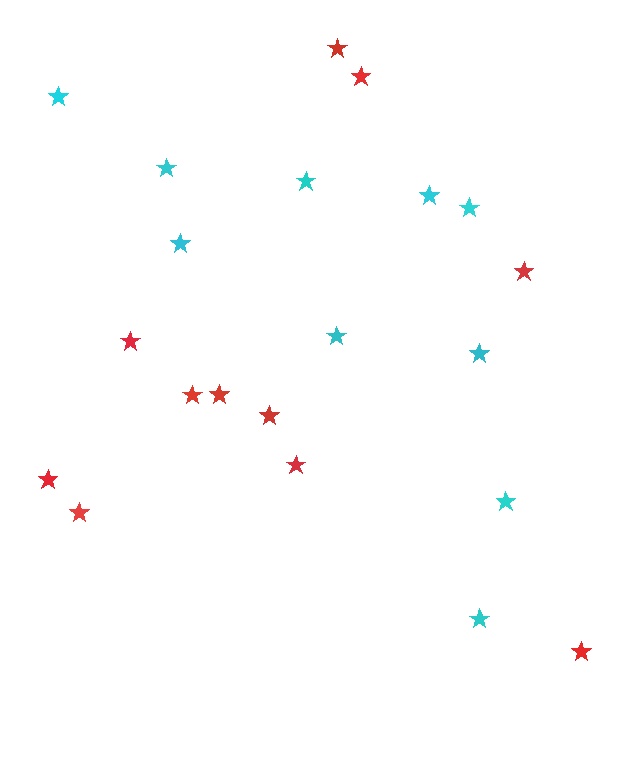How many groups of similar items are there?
There are 2 groups: one group of red stars (11) and one group of cyan stars (10).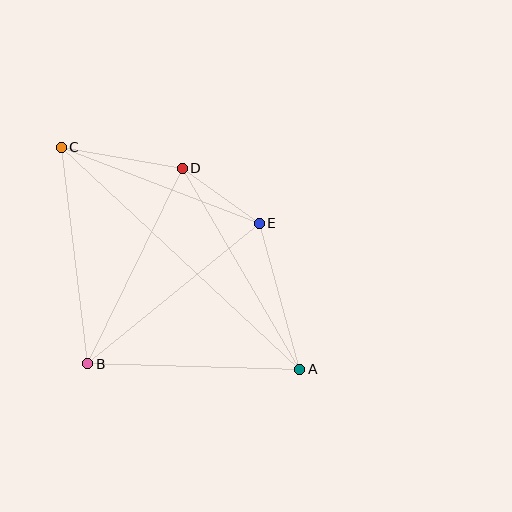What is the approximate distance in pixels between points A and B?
The distance between A and B is approximately 212 pixels.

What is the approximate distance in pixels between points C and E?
The distance between C and E is approximately 212 pixels.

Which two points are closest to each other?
Points D and E are closest to each other.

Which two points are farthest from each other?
Points A and C are farthest from each other.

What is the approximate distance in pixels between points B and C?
The distance between B and C is approximately 218 pixels.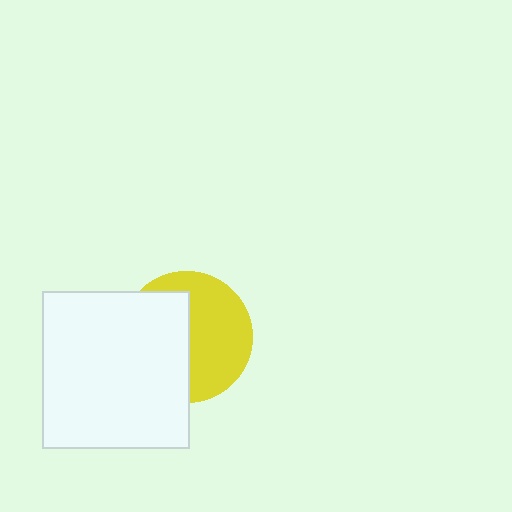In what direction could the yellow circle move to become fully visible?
The yellow circle could move right. That would shift it out from behind the white rectangle entirely.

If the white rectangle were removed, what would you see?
You would see the complete yellow circle.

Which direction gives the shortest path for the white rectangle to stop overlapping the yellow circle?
Moving left gives the shortest separation.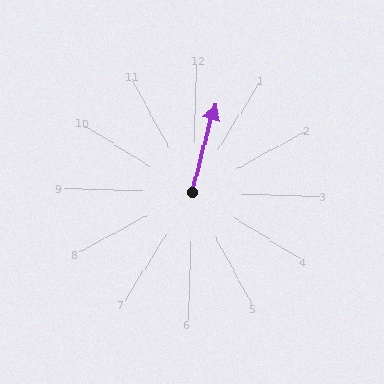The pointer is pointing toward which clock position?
Roughly 12 o'clock.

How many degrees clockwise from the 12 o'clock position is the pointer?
Approximately 13 degrees.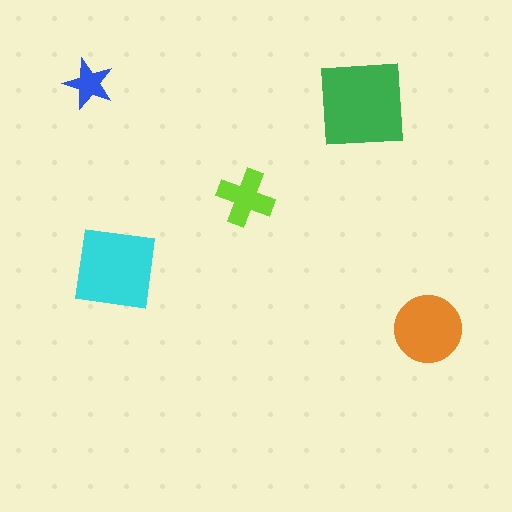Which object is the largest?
The green square.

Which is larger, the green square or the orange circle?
The green square.